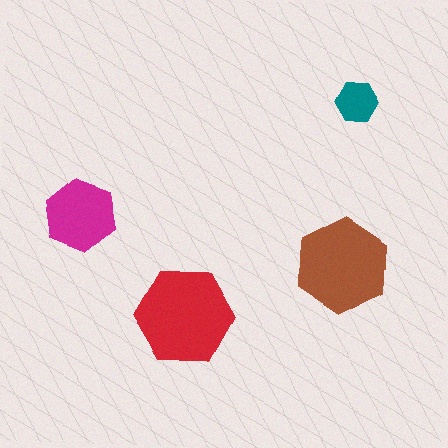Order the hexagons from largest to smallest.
the red one, the brown one, the magenta one, the teal one.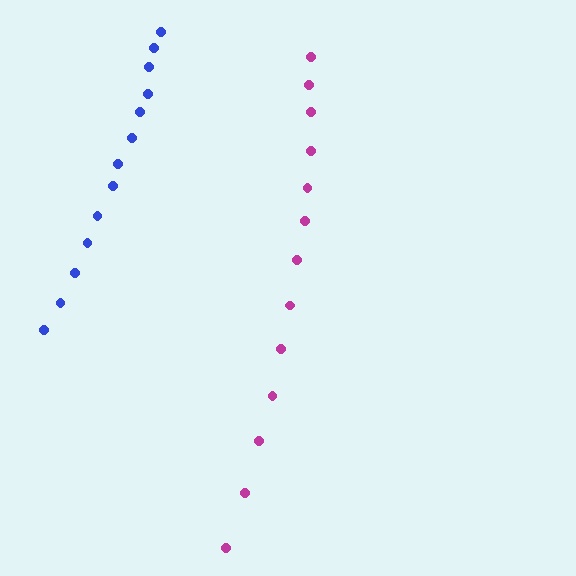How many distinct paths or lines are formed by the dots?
There are 2 distinct paths.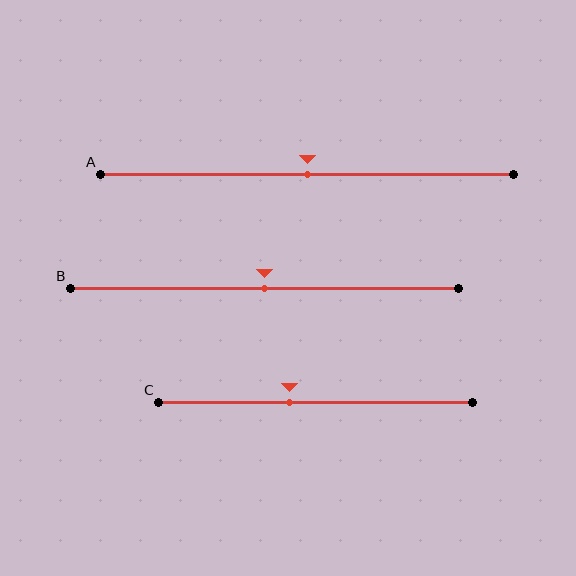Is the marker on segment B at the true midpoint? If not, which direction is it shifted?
Yes, the marker on segment B is at the true midpoint.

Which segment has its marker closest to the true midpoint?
Segment A has its marker closest to the true midpoint.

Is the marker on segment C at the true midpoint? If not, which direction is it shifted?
No, the marker on segment C is shifted to the left by about 8% of the segment length.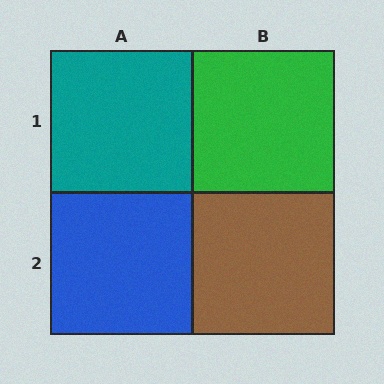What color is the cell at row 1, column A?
Teal.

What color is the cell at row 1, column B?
Green.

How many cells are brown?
1 cell is brown.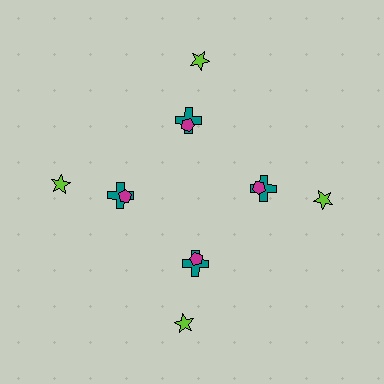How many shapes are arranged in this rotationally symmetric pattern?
There are 12 shapes, arranged in 4 groups of 3.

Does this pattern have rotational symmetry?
Yes, this pattern has 4-fold rotational symmetry. It looks the same after rotating 90 degrees around the center.